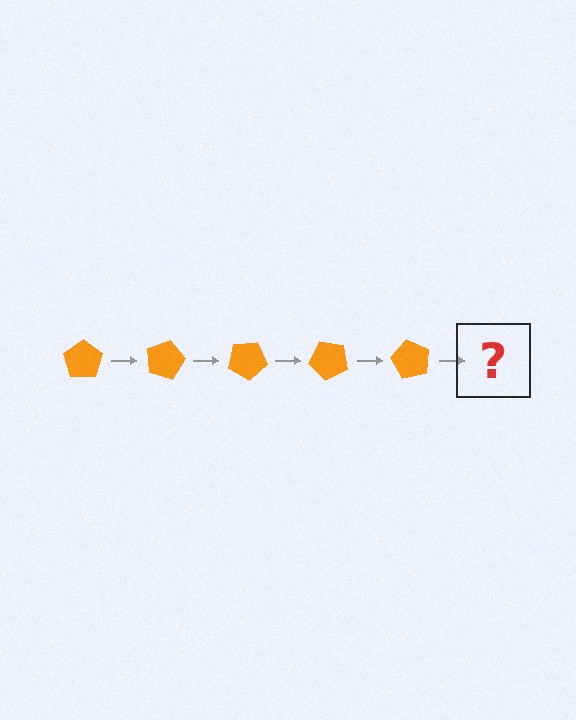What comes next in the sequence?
The next element should be an orange pentagon rotated 75 degrees.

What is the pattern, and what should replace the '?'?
The pattern is that the pentagon rotates 15 degrees each step. The '?' should be an orange pentagon rotated 75 degrees.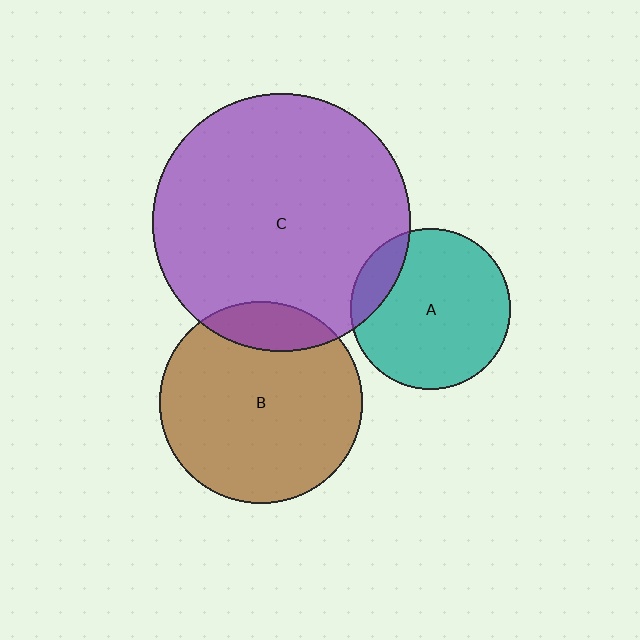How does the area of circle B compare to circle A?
Approximately 1.6 times.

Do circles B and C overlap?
Yes.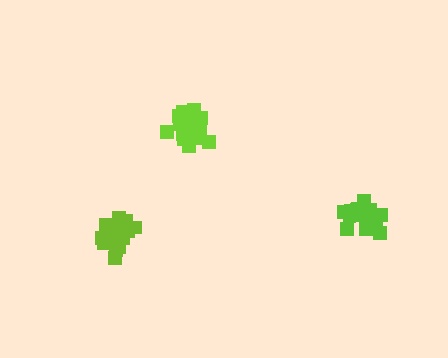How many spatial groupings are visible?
There are 3 spatial groupings.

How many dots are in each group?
Group 1: 20 dots, Group 2: 21 dots, Group 3: 18 dots (59 total).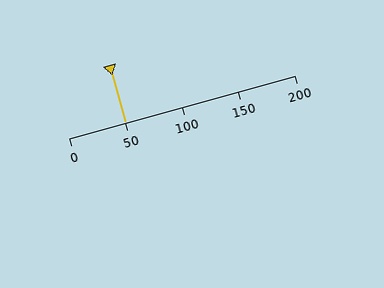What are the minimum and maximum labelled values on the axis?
The axis runs from 0 to 200.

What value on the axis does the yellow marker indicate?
The marker indicates approximately 50.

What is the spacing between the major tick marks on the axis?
The major ticks are spaced 50 apart.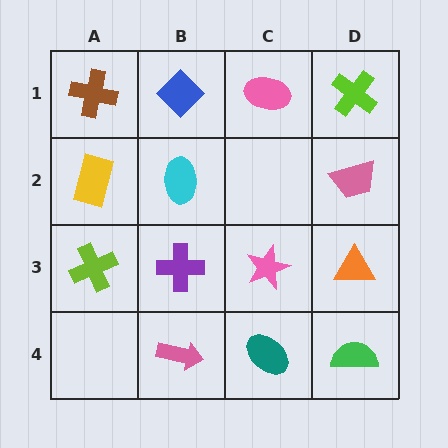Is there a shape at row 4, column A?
No, that cell is empty.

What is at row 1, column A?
A brown cross.